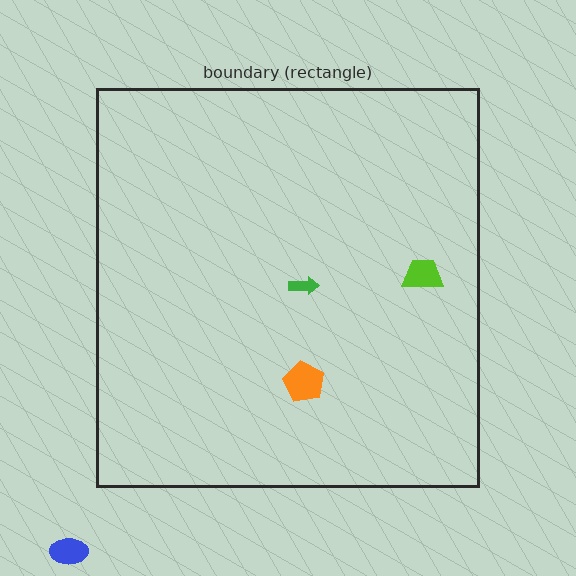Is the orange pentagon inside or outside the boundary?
Inside.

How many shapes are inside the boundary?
3 inside, 1 outside.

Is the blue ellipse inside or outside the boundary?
Outside.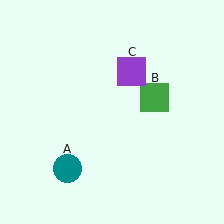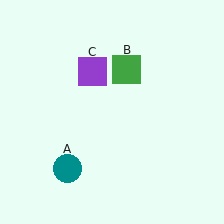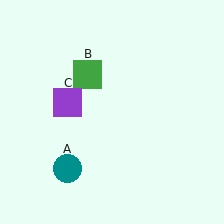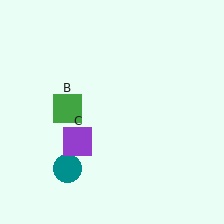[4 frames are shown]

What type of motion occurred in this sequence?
The green square (object B), purple square (object C) rotated counterclockwise around the center of the scene.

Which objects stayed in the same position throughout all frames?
Teal circle (object A) remained stationary.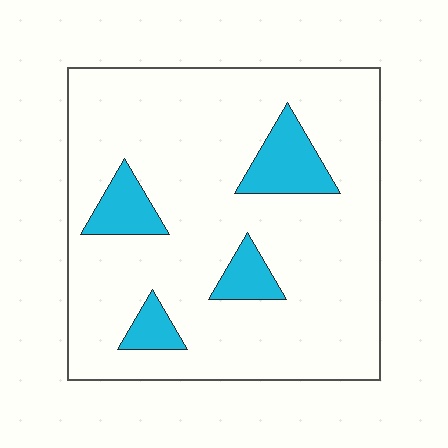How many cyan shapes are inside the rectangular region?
4.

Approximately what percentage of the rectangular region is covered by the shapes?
Approximately 15%.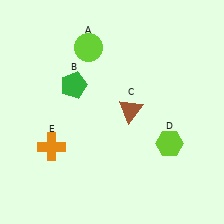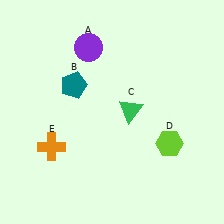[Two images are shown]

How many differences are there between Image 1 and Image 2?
There are 3 differences between the two images.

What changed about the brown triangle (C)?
In Image 1, C is brown. In Image 2, it changed to green.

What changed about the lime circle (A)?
In Image 1, A is lime. In Image 2, it changed to purple.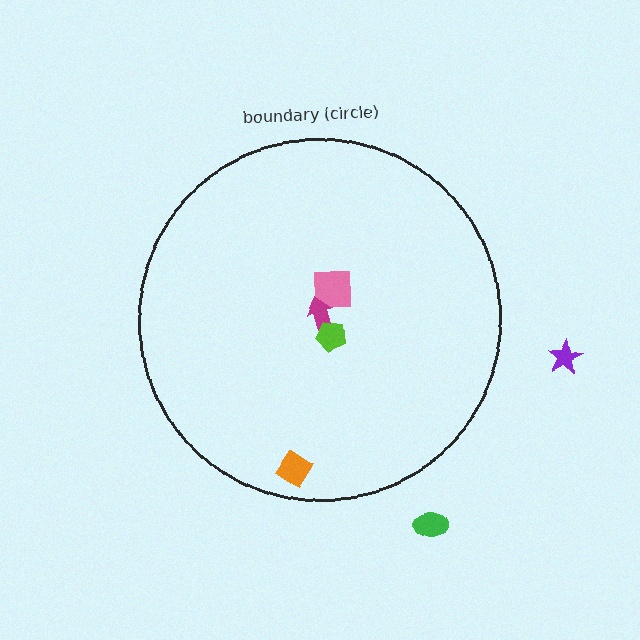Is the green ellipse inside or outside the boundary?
Outside.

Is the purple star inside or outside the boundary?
Outside.